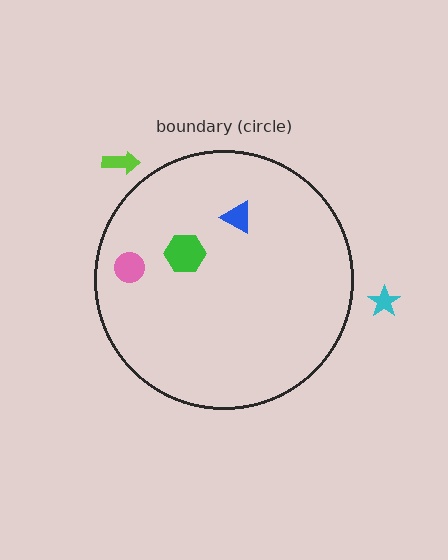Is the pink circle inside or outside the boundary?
Inside.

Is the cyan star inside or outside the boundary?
Outside.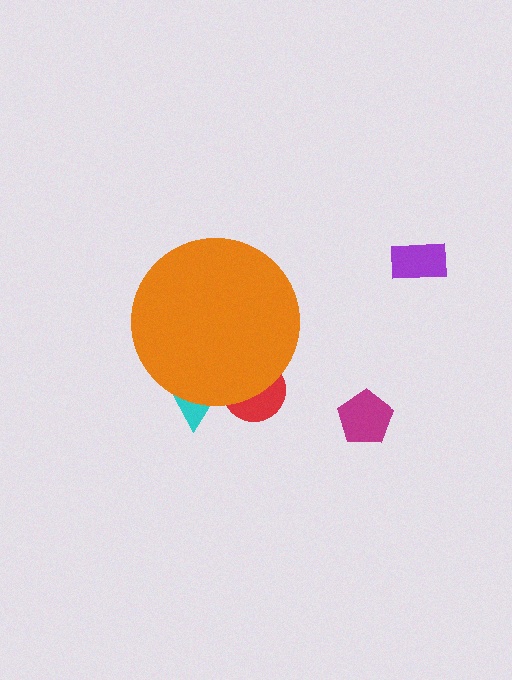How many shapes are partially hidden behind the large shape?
2 shapes are partially hidden.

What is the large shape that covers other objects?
An orange circle.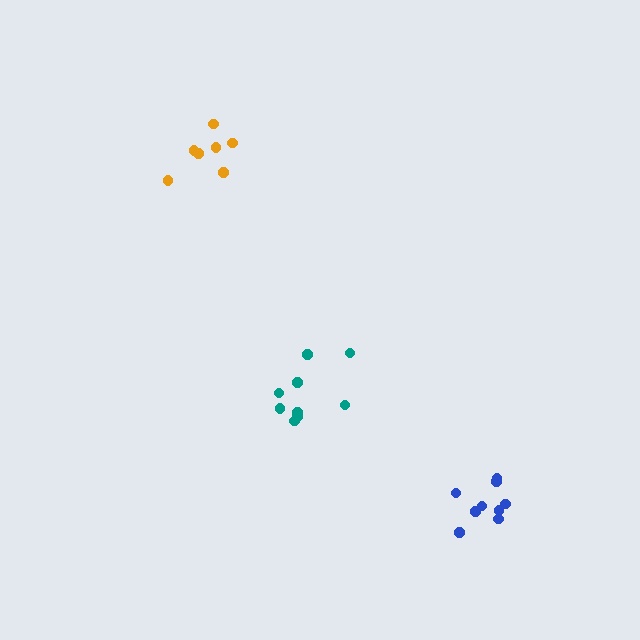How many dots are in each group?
Group 1: 9 dots, Group 2: 7 dots, Group 3: 9 dots (25 total).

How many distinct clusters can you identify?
There are 3 distinct clusters.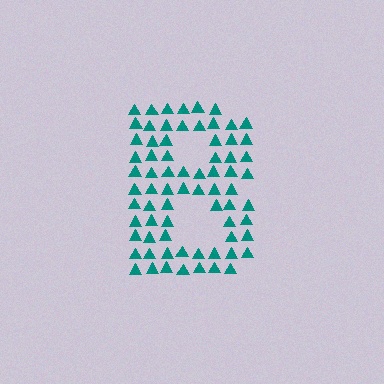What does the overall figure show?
The overall figure shows the letter B.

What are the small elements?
The small elements are triangles.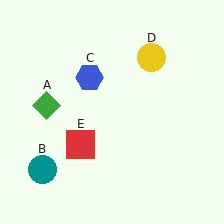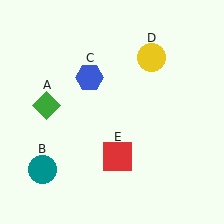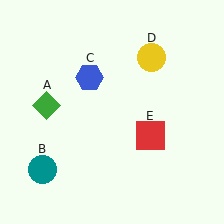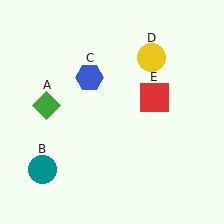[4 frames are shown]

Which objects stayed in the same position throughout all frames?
Green diamond (object A) and teal circle (object B) and blue hexagon (object C) and yellow circle (object D) remained stationary.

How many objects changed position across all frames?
1 object changed position: red square (object E).